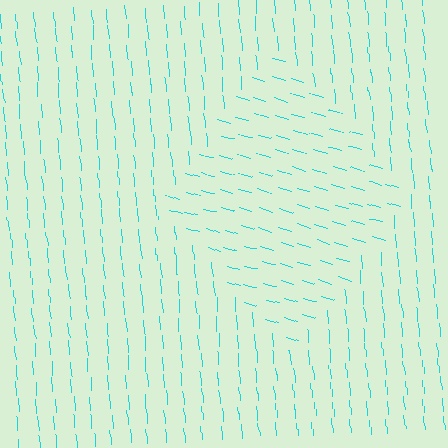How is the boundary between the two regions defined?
The boundary is defined purely by a change in line orientation (approximately 69 degrees difference). All lines are the same color and thickness.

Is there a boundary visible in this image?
Yes, there is a texture boundary formed by a change in line orientation.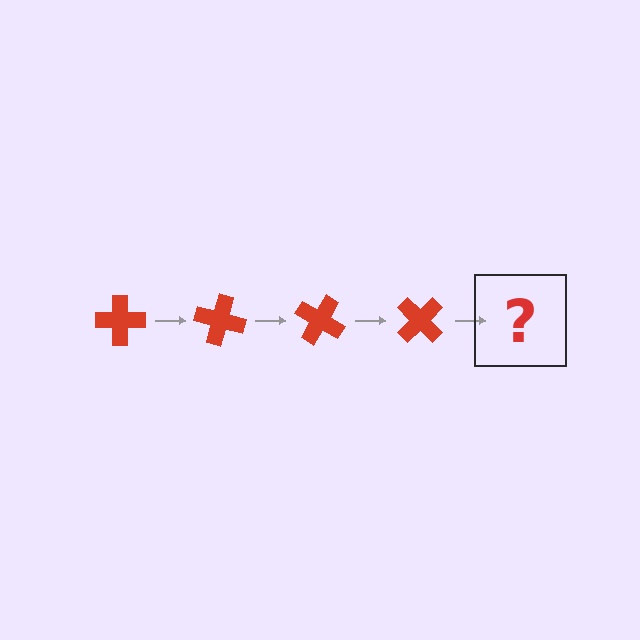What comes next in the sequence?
The next element should be a red cross rotated 60 degrees.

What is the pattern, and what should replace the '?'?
The pattern is that the cross rotates 15 degrees each step. The '?' should be a red cross rotated 60 degrees.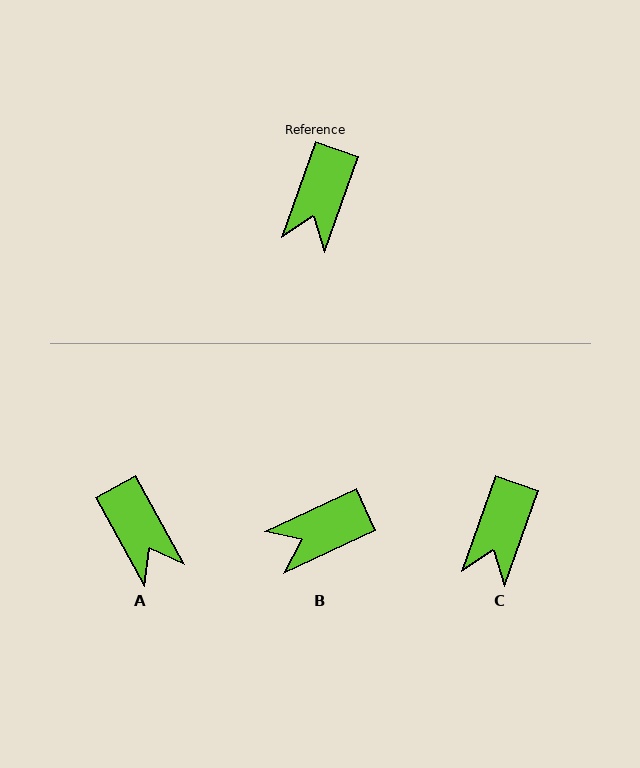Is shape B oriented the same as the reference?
No, it is off by about 45 degrees.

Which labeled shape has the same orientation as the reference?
C.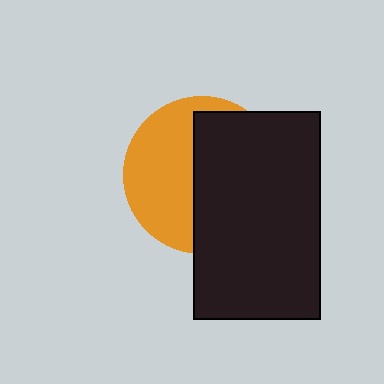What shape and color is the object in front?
The object in front is a black rectangle.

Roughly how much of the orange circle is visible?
About half of it is visible (roughly 46%).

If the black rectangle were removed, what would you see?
You would see the complete orange circle.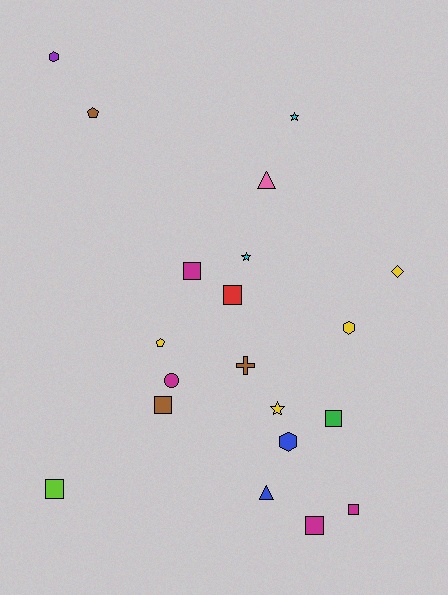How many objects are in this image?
There are 20 objects.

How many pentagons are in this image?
There are 2 pentagons.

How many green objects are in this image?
There is 1 green object.